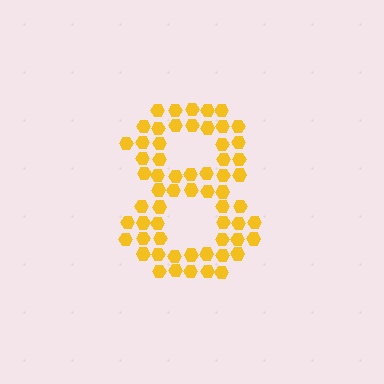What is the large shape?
The large shape is the digit 8.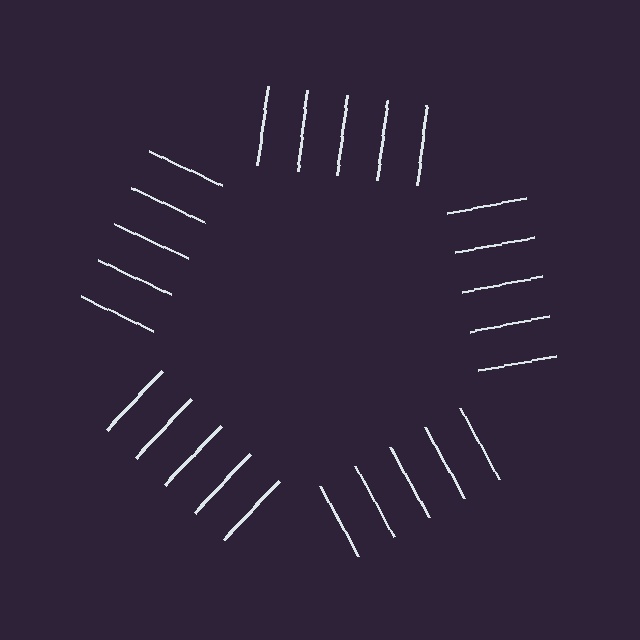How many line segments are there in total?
25 — 5 along each of the 5 edges.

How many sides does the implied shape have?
5 sides — the line-ends trace a pentagon.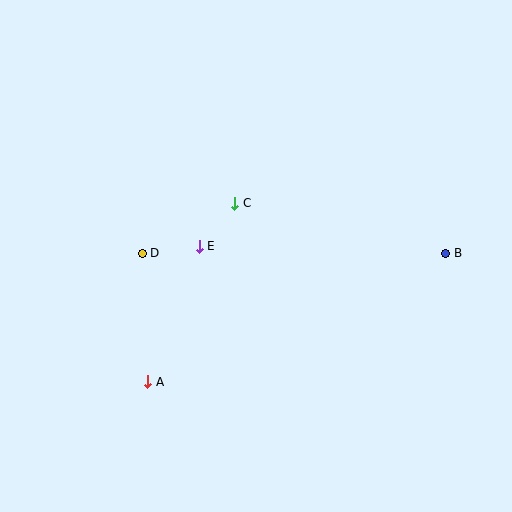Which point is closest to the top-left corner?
Point D is closest to the top-left corner.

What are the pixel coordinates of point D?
Point D is at (142, 253).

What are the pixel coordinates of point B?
Point B is at (446, 253).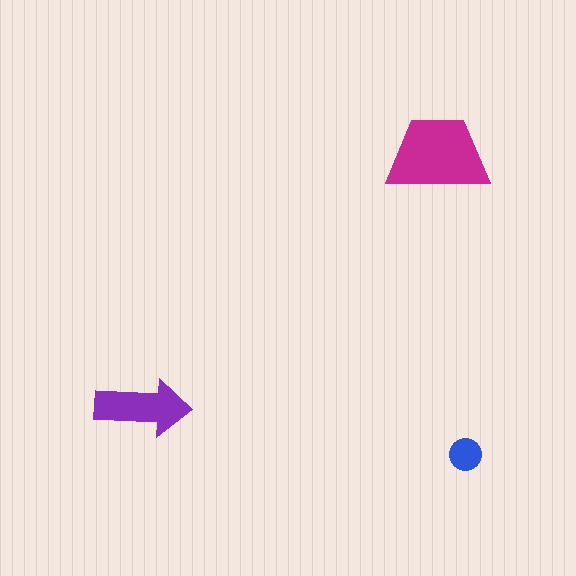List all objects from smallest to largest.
The blue circle, the purple arrow, the magenta trapezoid.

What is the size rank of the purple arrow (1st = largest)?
2nd.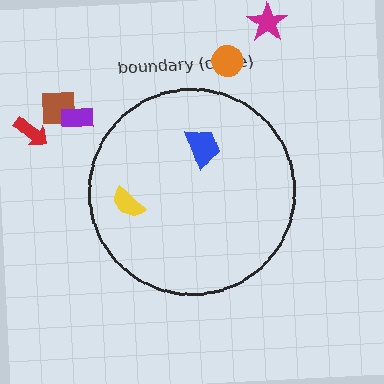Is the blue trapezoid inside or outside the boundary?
Inside.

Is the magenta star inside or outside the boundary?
Outside.